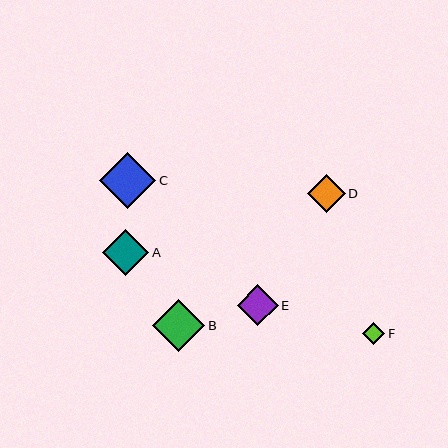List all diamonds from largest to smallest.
From largest to smallest: C, B, A, E, D, F.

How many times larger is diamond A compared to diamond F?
Diamond A is approximately 2.1 times the size of diamond F.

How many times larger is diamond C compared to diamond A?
Diamond C is approximately 1.2 times the size of diamond A.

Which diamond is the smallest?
Diamond F is the smallest with a size of approximately 22 pixels.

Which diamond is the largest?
Diamond C is the largest with a size of approximately 56 pixels.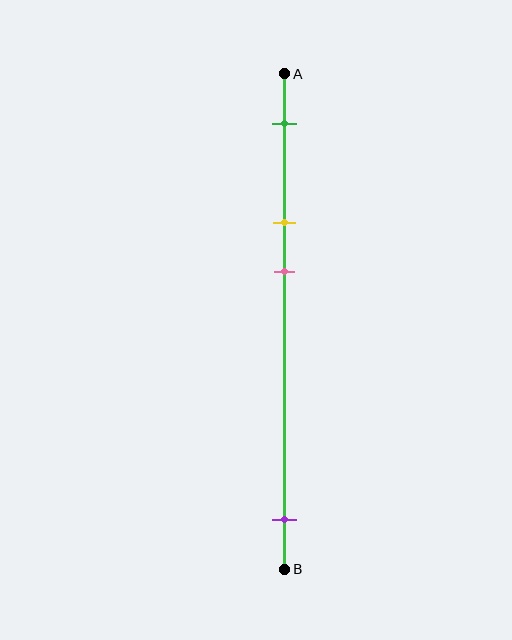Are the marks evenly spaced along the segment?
No, the marks are not evenly spaced.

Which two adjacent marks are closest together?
The yellow and pink marks are the closest adjacent pair.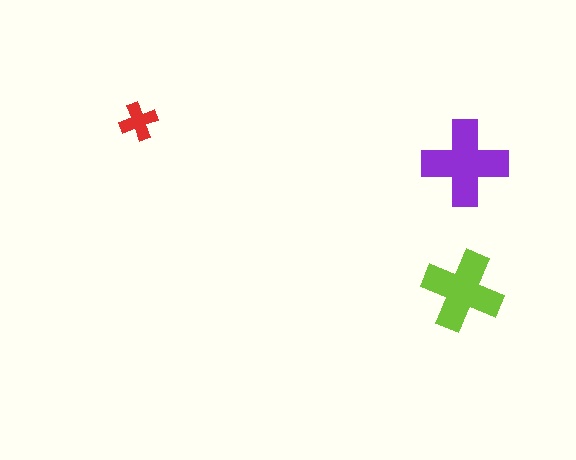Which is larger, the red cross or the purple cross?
The purple one.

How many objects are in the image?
There are 3 objects in the image.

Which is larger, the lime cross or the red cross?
The lime one.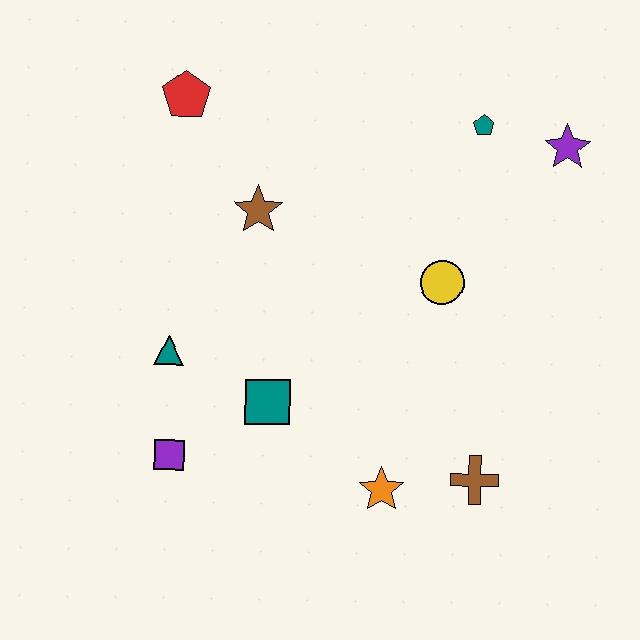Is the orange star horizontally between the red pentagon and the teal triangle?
No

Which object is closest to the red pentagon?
The brown star is closest to the red pentagon.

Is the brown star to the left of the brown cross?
Yes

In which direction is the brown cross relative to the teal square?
The brown cross is to the right of the teal square.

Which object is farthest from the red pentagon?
The brown cross is farthest from the red pentagon.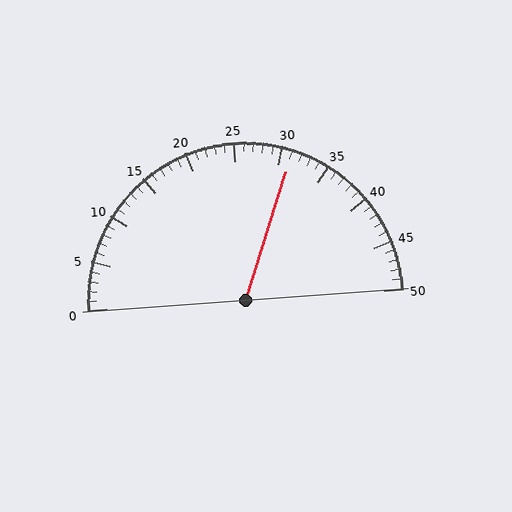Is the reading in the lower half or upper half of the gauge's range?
The reading is in the upper half of the range (0 to 50).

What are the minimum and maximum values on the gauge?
The gauge ranges from 0 to 50.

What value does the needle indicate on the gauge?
The needle indicates approximately 31.